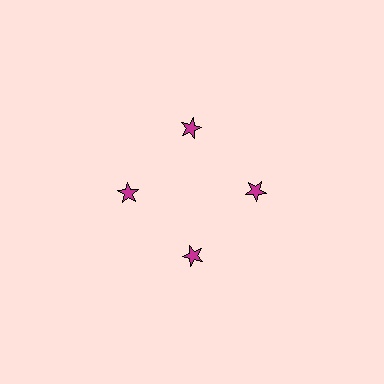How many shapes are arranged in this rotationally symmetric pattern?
There are 4 shapes, arranged in 4 groups of 1.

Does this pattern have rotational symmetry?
Yes, this pattern has 4-fold rotational symmetry. It looks the same after rotating 90 degrees around the center.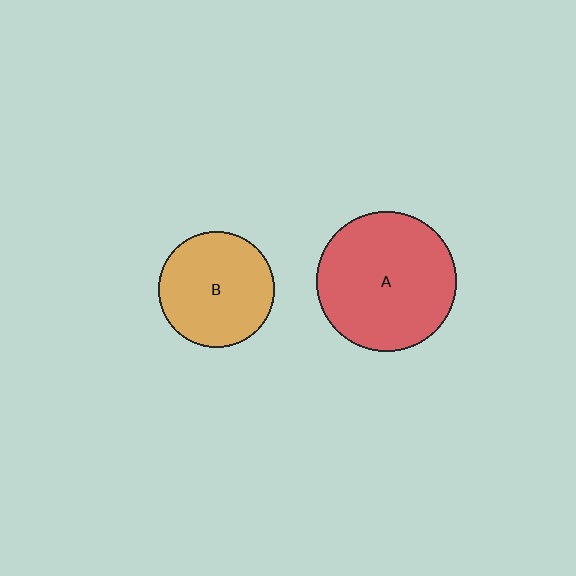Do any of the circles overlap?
No, none of the circles overlap.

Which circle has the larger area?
Circle A (red).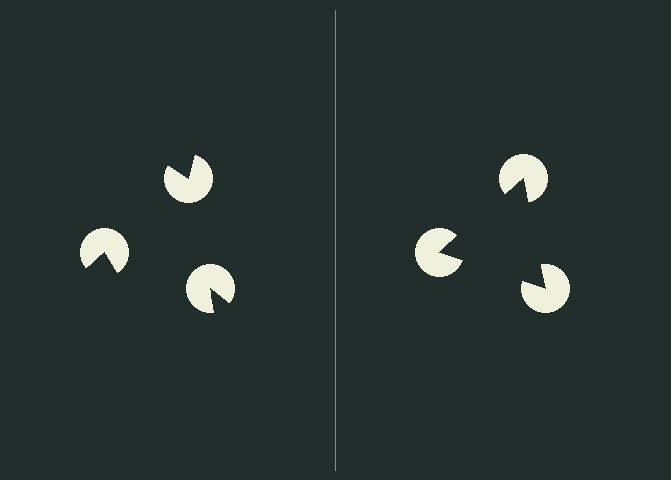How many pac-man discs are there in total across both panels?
6 — 3 on each side.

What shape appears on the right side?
An illusory triangle.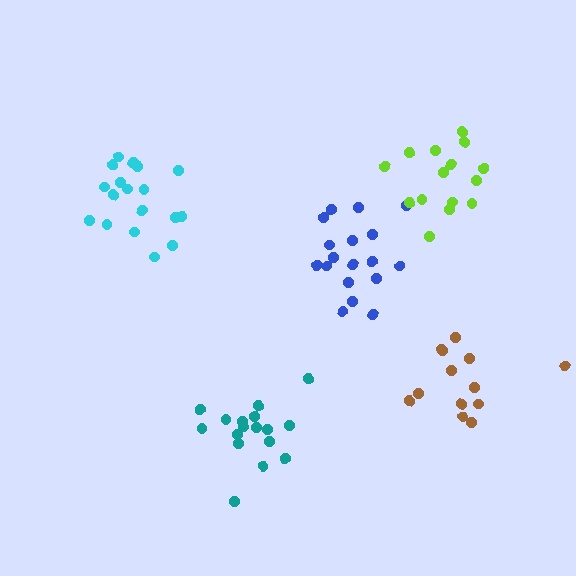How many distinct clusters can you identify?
There are 5 distinct clusters.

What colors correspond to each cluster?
The clusters are colored: teal, cyan, brown, blue, lime.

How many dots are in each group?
Group 1: 17 dots, Group 2: 18 dots, Group 3: 13 dots, Group 4: 18 dots, Group 5: 15 dots (81 total).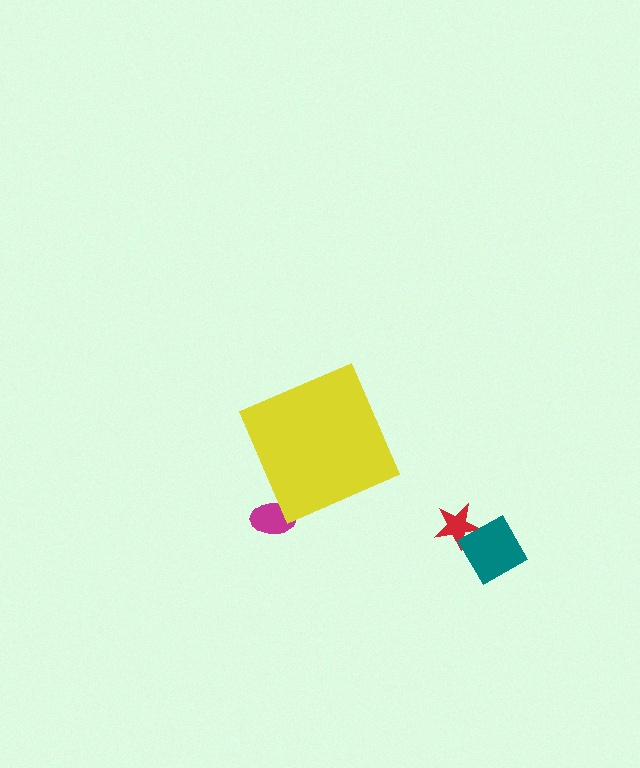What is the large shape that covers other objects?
A yellow diamond.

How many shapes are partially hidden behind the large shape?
1 shape is partially hidden.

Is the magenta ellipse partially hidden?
Yes, the magenta ellipse is partially hidden behind the yellow diamond.